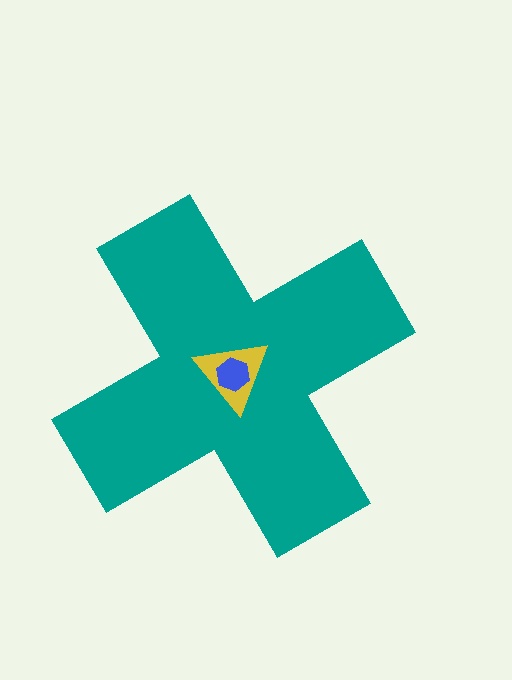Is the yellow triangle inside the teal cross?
Yes.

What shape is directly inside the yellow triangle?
The blue hexagon.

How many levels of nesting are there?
3.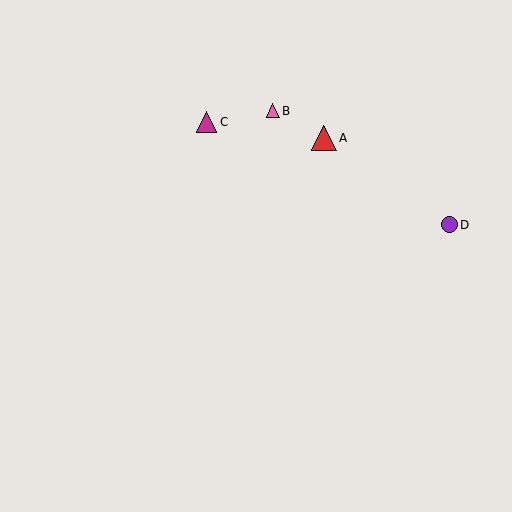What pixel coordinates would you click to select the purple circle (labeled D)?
Click at (449, 225) to select the purple circle D.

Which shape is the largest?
The red triangle (labeled A) is the largest.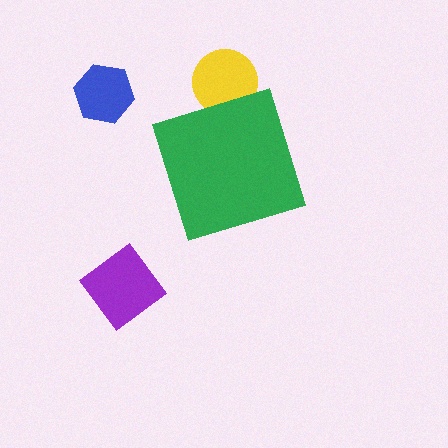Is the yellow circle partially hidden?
Yes, the yellow circle is partially hidden behind the green diamond.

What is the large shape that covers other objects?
A green diamond.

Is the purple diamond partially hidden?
No, the purple diamond is fully visible.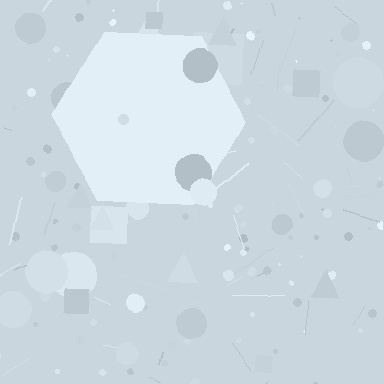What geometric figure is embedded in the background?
A hexagon is embedded in the background.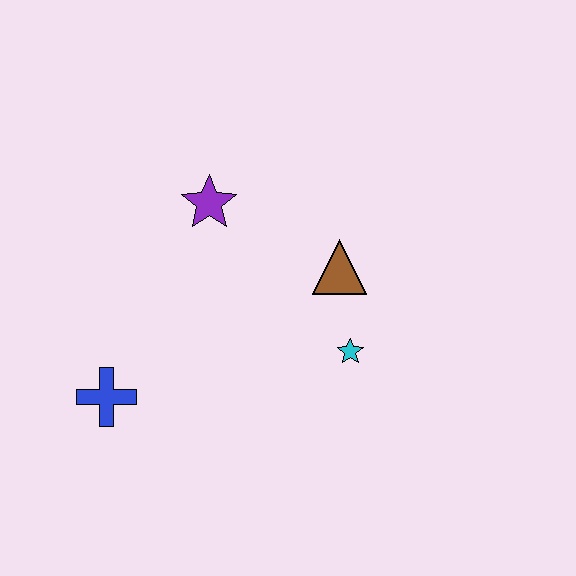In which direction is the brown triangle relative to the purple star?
The brown triangle is to the right of the purple star.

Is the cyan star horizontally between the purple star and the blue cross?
No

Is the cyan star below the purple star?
Yes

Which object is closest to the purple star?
The brown triangle is closest to the purple star.